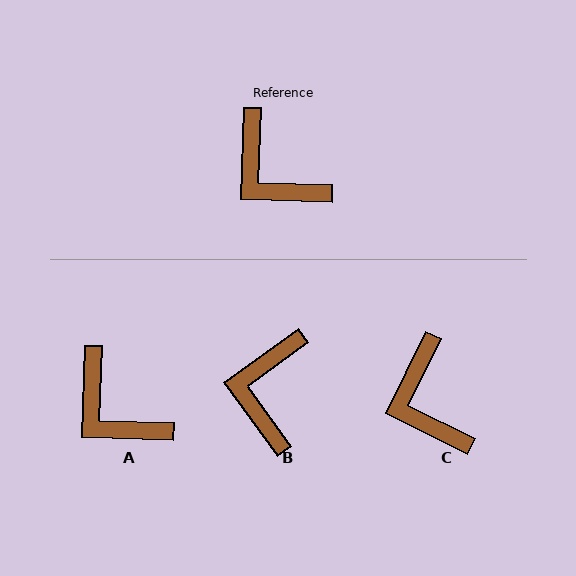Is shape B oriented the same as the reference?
No, it is off by about 53 degrees.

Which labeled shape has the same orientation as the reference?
A.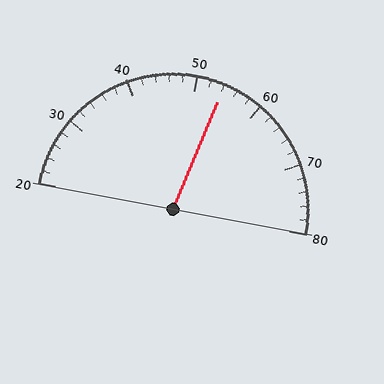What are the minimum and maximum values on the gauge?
The gauge ranges from 20 to 80.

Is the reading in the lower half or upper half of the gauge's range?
The reading is in the upper half of the range (20 to 80).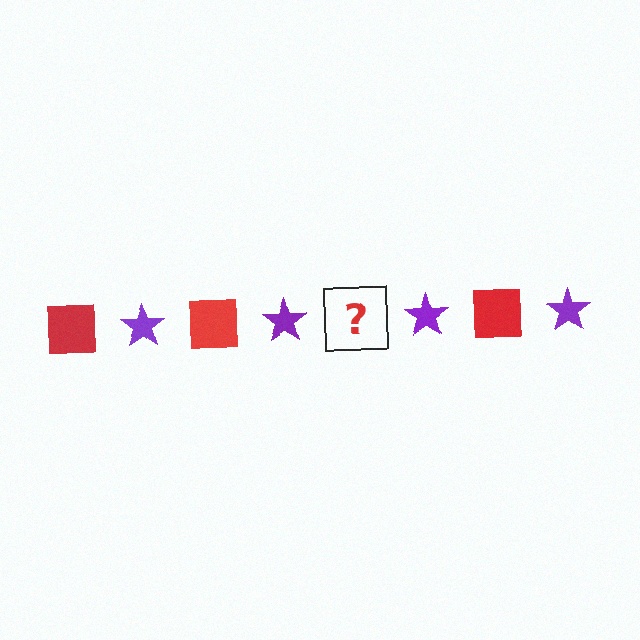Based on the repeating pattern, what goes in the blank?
The blank should be a red square.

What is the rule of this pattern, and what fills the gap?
The rule is that the pattern alternates between red square and purple star. The gap should be filled with a red square.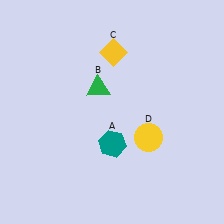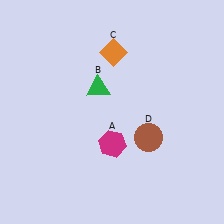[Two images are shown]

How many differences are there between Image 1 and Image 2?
There are 3 differences between the two images.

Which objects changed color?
A changed from teal to magenta. C changed from yellow to orange. D changed from yellow to brown.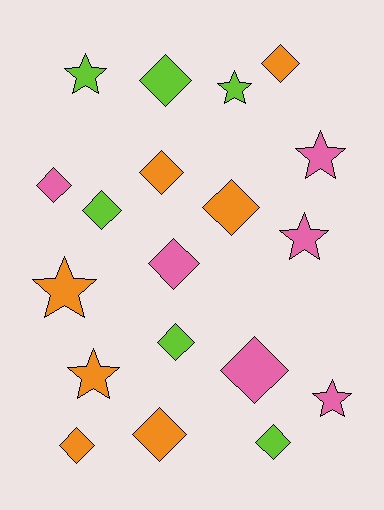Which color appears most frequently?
Orange, with 7 objects.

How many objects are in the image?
There are 19 objects.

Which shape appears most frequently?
Diamond, with 12 objects.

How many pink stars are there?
There are 3 pink stars.